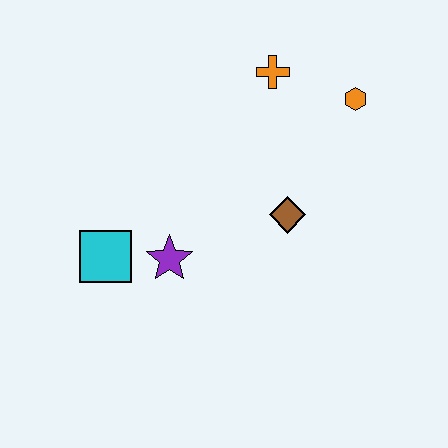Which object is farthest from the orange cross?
The cyan square is farthest from the orange cross.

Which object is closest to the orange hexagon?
The orange cross is closest to the orange hexagon.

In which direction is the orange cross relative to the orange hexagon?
The orange cross is to the left of the orange hexagon.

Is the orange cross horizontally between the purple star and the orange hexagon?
Yes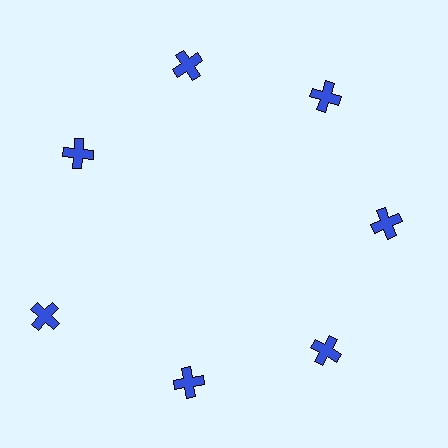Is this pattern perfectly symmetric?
No. The 7 blue crosses are arranged in a ring, but one element near the 8 o'clock position is pushed outward from the center, breaking the 7-fold rotational symmetry.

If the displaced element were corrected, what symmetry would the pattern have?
It would have 7-fold rotational symmetry — the pattern would map onto itself every 51 degrees.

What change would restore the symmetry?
The symmetry would be restored by moving it inward, back onto the ring so that all 7 crosses sit at equal angles and equal distance from the center.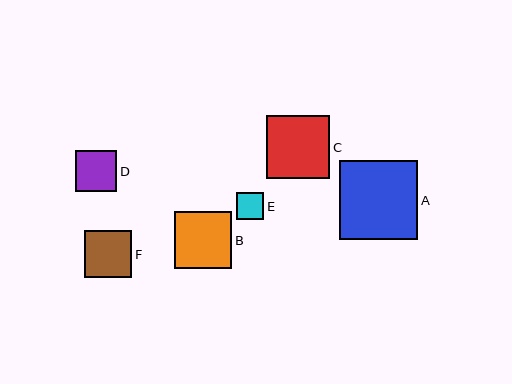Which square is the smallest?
Square E is the smallest with a size of approximately 27 pixels.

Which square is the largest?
Square A is the largest with a size of approximately 79 pixels.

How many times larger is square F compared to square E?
Square F is approximately 1.7 times the size of square E.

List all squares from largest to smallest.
From largest to smallest: A, C, B, F, D, E.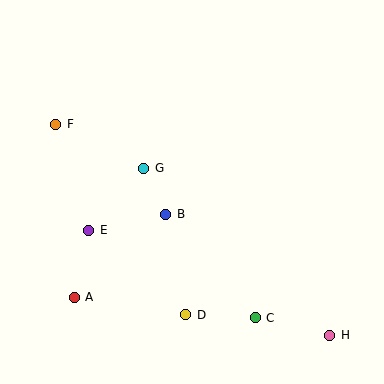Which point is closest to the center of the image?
Point B at (166, 214) is closest to the center.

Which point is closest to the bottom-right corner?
Point H is closest to the bottom-right corner.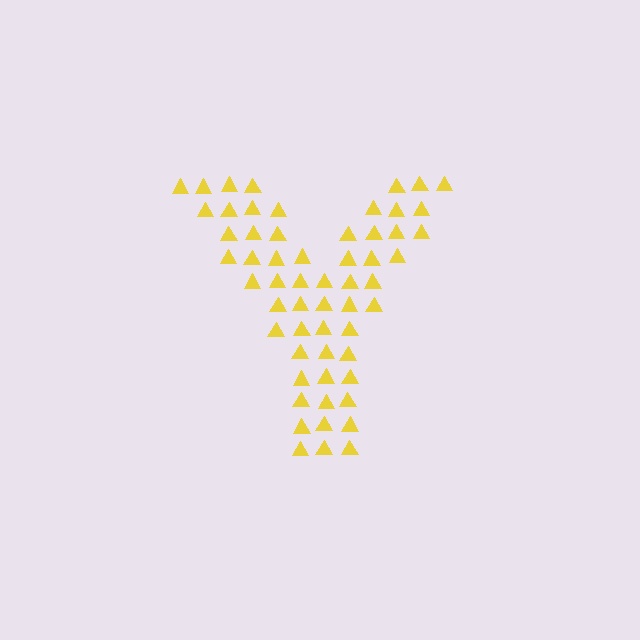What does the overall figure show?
The overall figure shows the letter Y.